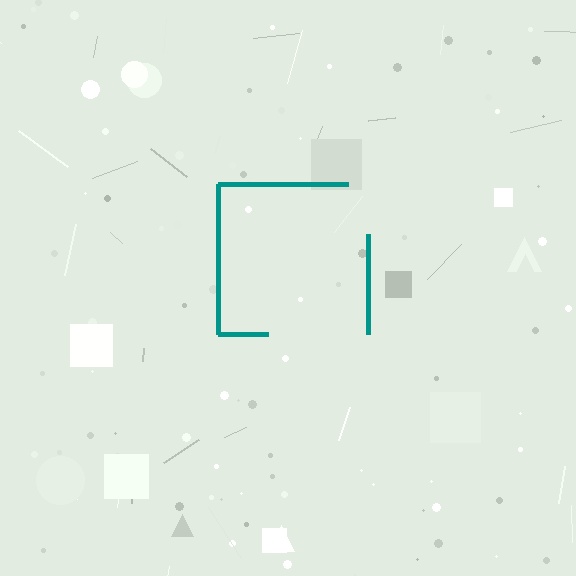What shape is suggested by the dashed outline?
The dashed outline suggests a square.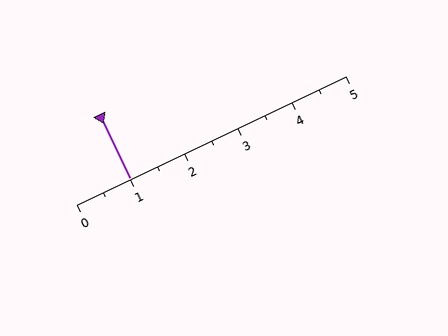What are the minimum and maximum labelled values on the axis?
The axis runs from 0 to 5.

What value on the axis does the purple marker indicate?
The marker indicates approximately 1.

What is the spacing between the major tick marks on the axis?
The major ticks are spaced 1 apart.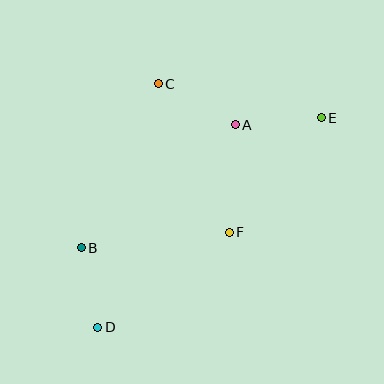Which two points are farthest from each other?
Points D and E are farthest from each other.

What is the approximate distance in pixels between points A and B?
The distance between A and B is approximately 197 pixels.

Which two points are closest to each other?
Points B and D are closest to each other.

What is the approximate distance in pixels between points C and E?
The distance between C and E is approximately 167 pixels.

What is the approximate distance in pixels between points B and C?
The distance between B and C is approximately 181 pixels.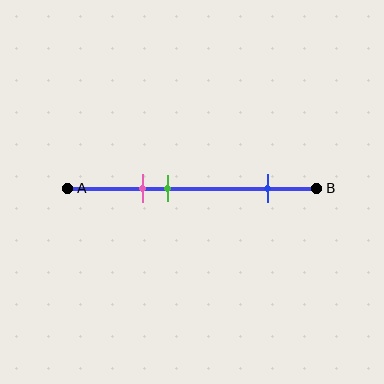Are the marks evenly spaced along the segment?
No, the marks are not evenly spaced.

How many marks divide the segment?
There are 3 marks dividing the segment.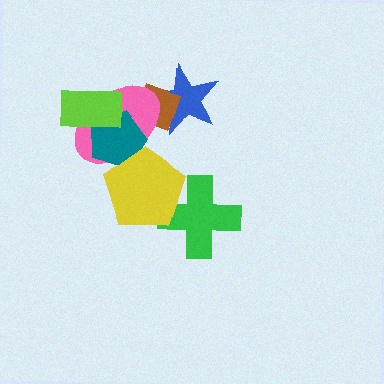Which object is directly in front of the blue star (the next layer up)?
The brown diamond is directly in front of the blue star.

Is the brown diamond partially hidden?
Yes, it is partially covered by another shape.